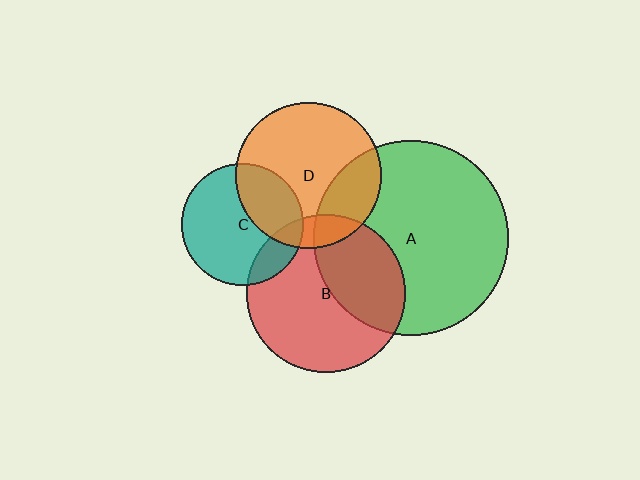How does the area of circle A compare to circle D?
Approximately 1.8 times.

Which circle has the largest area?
Circle A (green).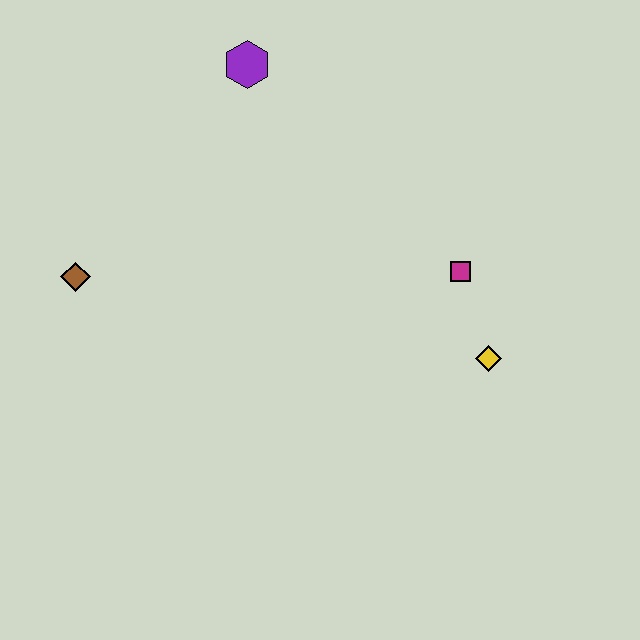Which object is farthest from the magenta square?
The brown diamond is farthest from the magenta square.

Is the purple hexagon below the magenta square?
No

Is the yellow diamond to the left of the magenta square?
No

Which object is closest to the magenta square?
The yellow diamond is closest to the magenta square.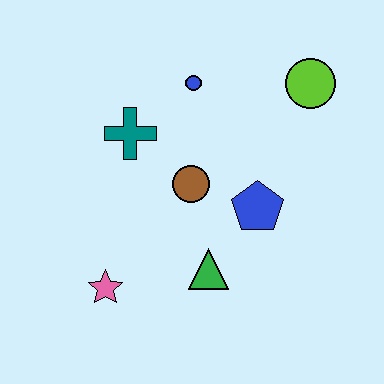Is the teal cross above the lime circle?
No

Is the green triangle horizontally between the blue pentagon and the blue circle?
Yes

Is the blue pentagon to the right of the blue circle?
Yes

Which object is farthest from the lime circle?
The pink star is farthest from the lime circle.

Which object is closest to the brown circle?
The blue pentagon is closest to the brown circle.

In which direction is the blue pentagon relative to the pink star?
The blue pentagon is to the right of the pink star.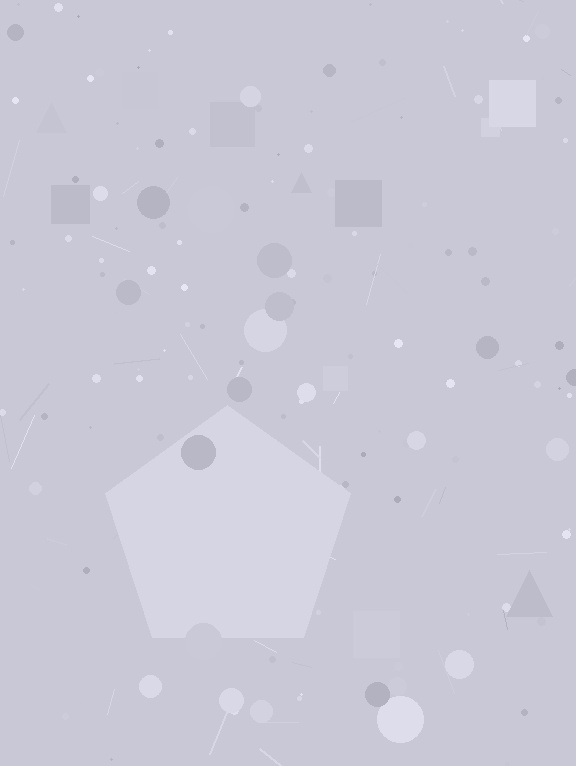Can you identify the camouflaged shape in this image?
The camouflaged shape is a pentagon.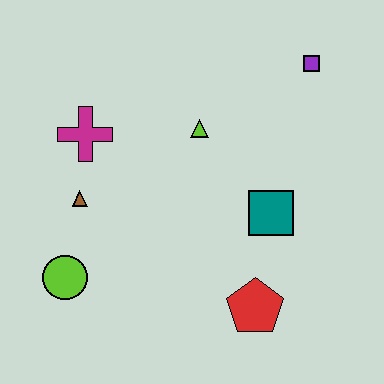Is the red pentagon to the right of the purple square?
No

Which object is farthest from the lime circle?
The purple square is farthest from the lime circle.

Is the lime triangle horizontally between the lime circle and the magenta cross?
No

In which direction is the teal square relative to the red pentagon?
The teal square is above the red pentagon.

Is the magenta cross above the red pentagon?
Yes